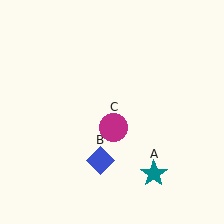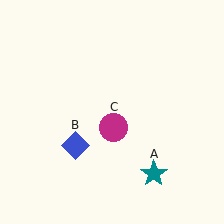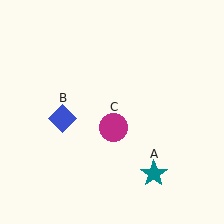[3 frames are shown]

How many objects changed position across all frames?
1 object changed position: blue diamond (object B).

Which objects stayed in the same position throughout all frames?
Teal star (object A) and magenta circle (object C) remained stationary.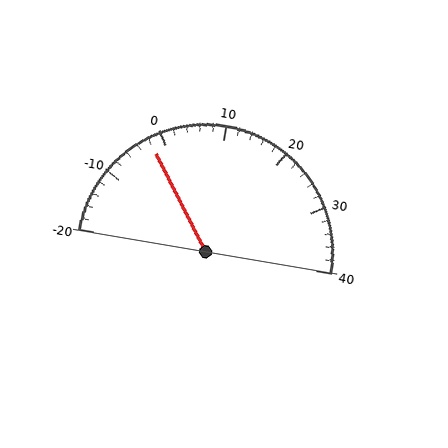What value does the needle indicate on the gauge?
The needle indicates approximately -2.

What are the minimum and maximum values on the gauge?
The gauge ranges from -20 to 40.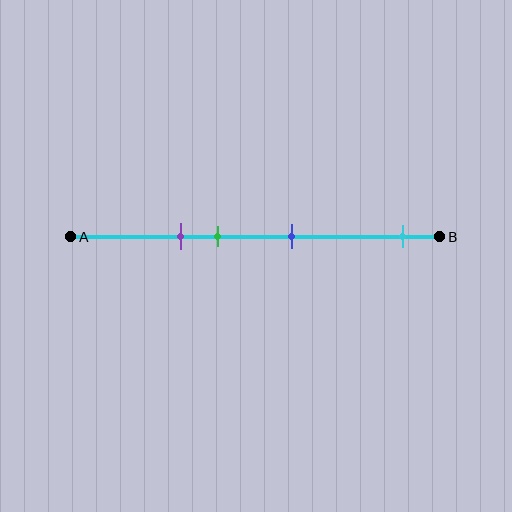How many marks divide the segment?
There are 4 marks dividing the segment.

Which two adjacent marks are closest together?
The purple and green marks are the closest adjacent pair.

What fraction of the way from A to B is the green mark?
The green mark is approximately 40% (0.4) of the way from A to B.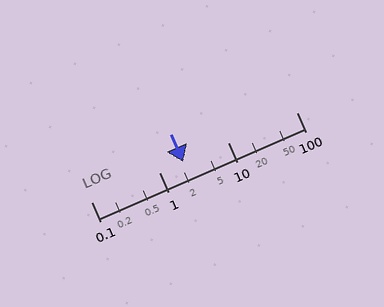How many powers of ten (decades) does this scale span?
The scale spans 3 decades, from 0.1 to 100.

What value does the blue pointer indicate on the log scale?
The pointer indicates approximately 2.2.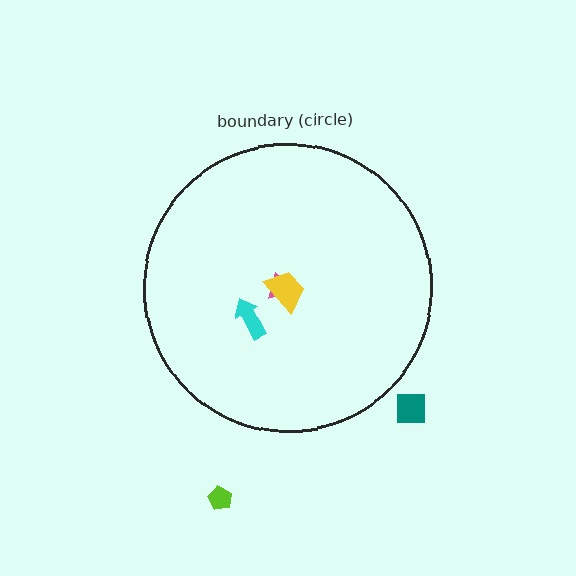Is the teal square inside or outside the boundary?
Outside.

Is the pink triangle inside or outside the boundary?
Inside.